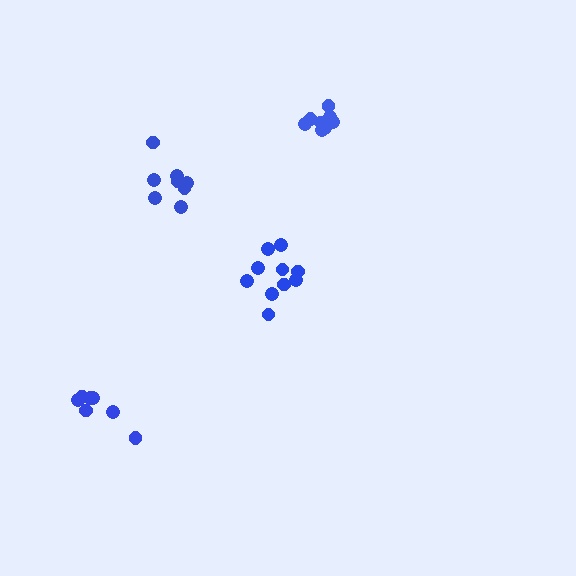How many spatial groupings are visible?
There are 4 spatial groupings.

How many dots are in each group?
Group 1: 7 dots, Group 2: 8 dots, Group 3: 10 dots, Group 4: 8 dots (33 total).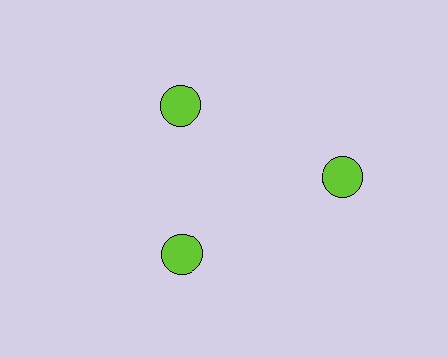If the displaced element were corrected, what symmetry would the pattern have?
It would have 3-fold rotational symmetry — the pattern would map onto itself every 120 degrees.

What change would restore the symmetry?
The symmetry would be restored by moving it inward, back onto the ring so that all 3 circles sit at equal angles and equal distance from the center.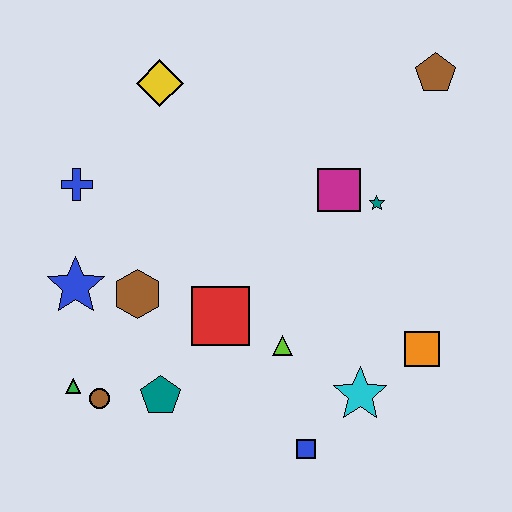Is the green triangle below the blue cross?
Yes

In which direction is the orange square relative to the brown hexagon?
The orange square is to the right of the brown hexagon.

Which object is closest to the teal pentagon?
The brown circle is closest to the teal pentagon.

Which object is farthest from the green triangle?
The brown pentagon is farthest from the green triangle.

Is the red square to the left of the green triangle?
No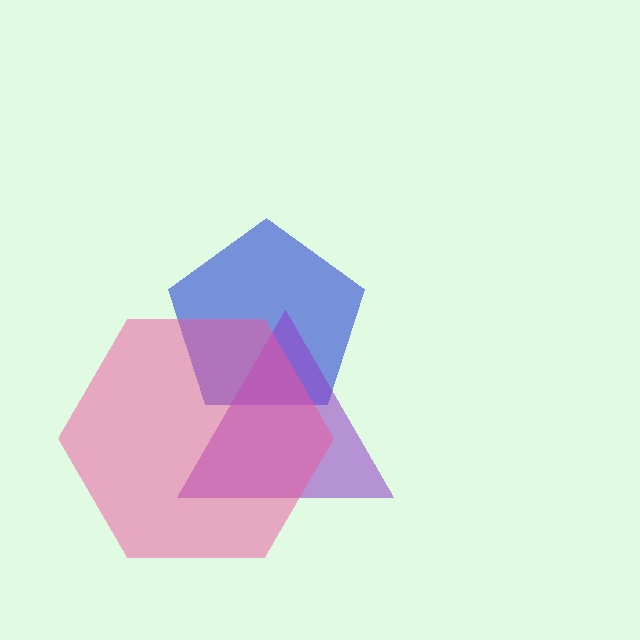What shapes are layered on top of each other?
The layered shapes are: a blue pentagon, a purple triangle, a pink hexagon.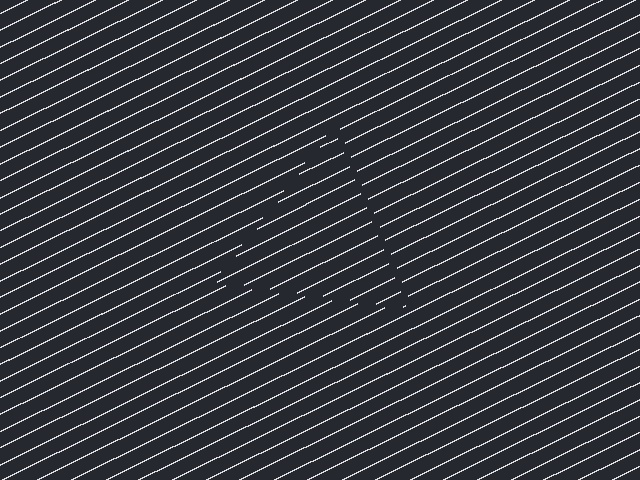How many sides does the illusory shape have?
3 sides — the line-ends trace a triangle.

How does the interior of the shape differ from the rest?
The interior of the shape contains the same grating, shifted by half a period — the contour is defined by the phase discontinuity where line-ends from the inner and outer gratings abut.